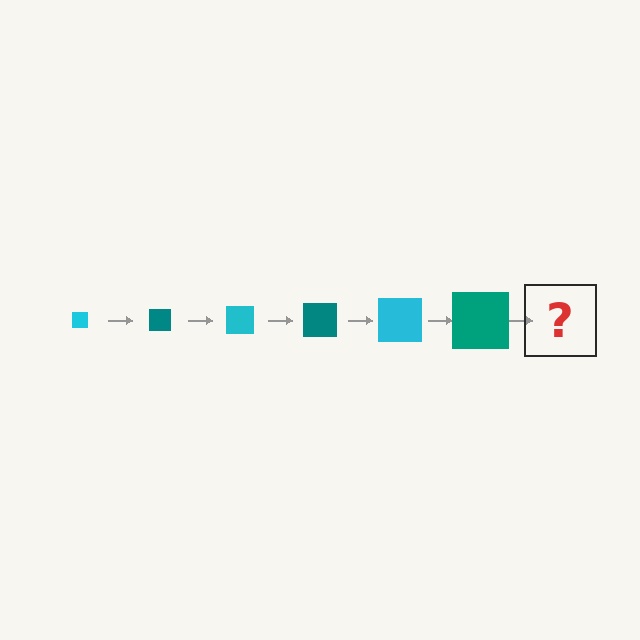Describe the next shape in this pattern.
It should be a cyan square, larger than the previous one.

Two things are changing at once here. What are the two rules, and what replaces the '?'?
The two rules are that the square grows larger each step and the color cycles through cyan and teal. The '?' should be a cyan square, larger than the previous one.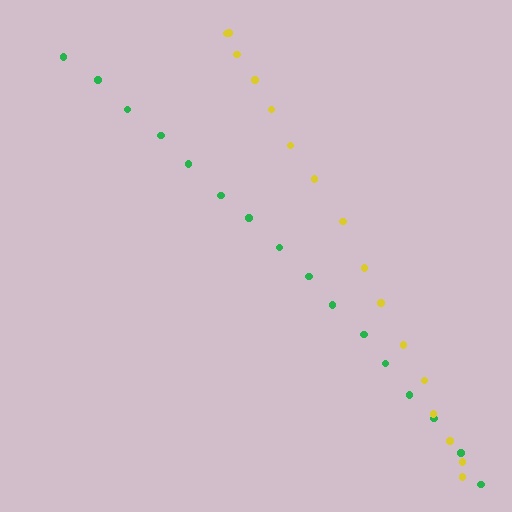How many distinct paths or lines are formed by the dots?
There are 2 distinct paths.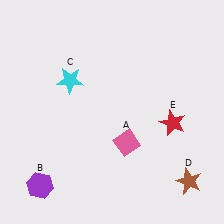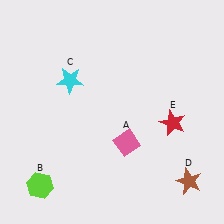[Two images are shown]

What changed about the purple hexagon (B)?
In Image 1, B is purple. In Image 2, it changed to lime.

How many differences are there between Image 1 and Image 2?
There is 1 difference between the two images.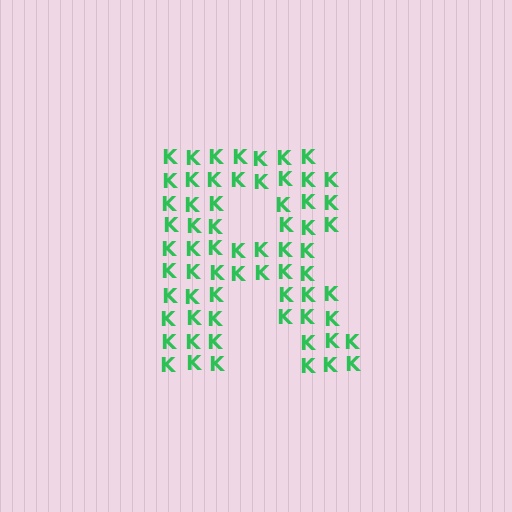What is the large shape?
The large shape is the letter R.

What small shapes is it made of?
It is made of small letter K's.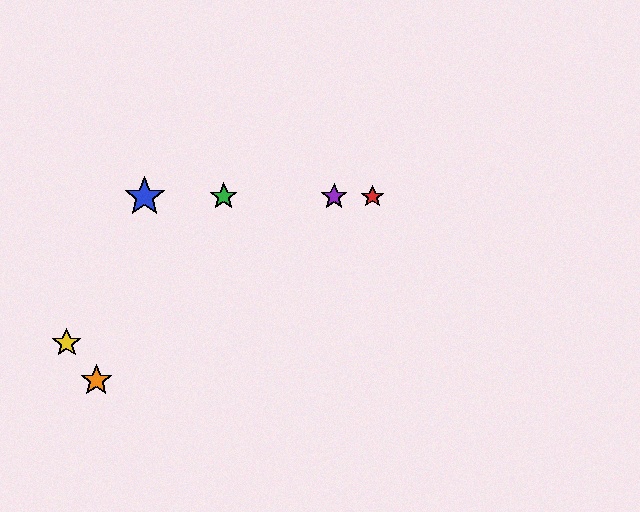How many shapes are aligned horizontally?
4 shapes (the red star, the blue star, the green star, the purple star) are aligned horizontally.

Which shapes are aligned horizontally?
The red star, the blue star, the green star, the purple star are aligned horizontally.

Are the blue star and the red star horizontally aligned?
Yes, both are at y≈197.